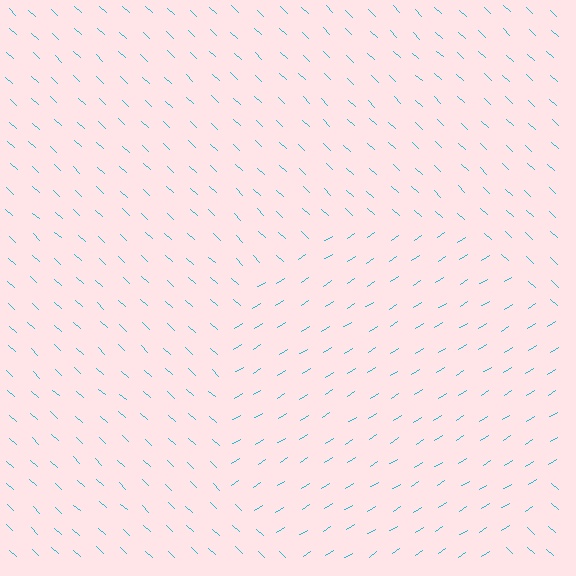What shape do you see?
I see a circle.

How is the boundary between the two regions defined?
The boundary is defined purely by a change in line orientation (approximately 75 degrees difference). All lines are the same color and thickness.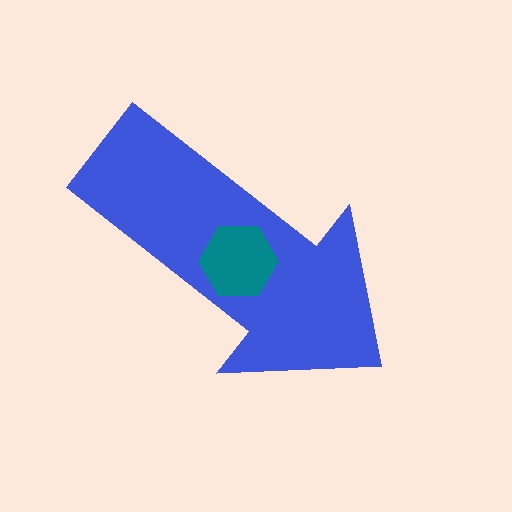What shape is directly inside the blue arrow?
The teal hexagon.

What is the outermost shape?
The blue arrow.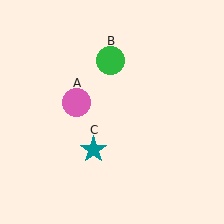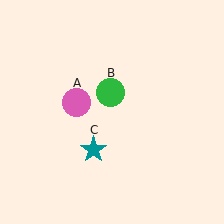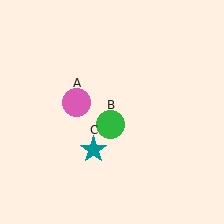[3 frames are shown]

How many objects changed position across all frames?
1 object changed position: green circle (object B).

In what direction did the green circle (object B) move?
The green circle (object B) moved down.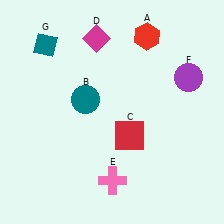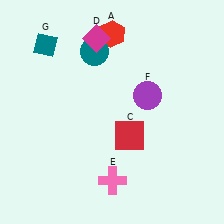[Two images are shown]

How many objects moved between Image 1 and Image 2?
3 objects moved between the two images.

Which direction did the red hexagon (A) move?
The red hexagon (A) moved left.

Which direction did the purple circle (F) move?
The purple circle (F) moved left.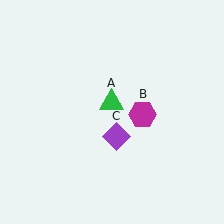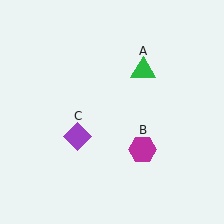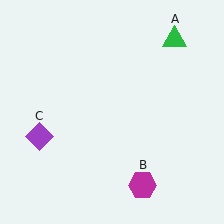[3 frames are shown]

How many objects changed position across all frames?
3 objects changed position: green triangle (object A), magenta hexagon (object B), purple diamond (object C).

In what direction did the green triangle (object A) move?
The green triangle (object A) moved up and to the right.